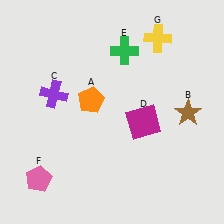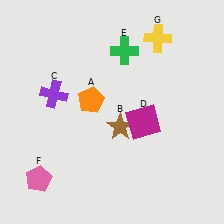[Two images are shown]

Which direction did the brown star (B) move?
The brown star (B) moved left.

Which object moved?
The brown star (B) moved left.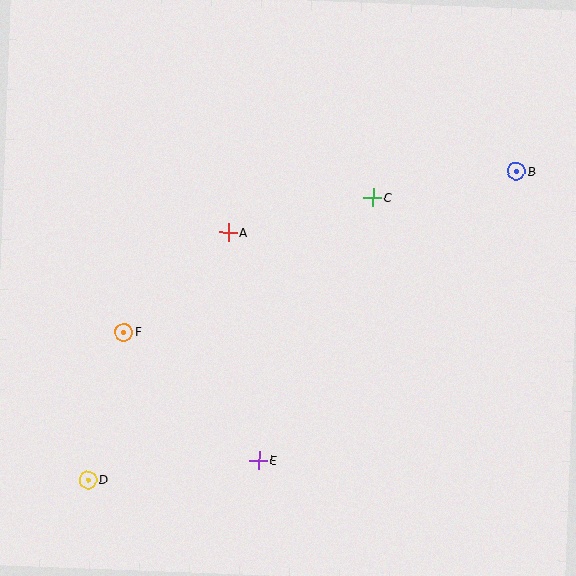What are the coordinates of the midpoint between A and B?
The midpoint between A and B is at (372, 202).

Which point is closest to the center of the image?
Point A at (228, 232) is closest to the center.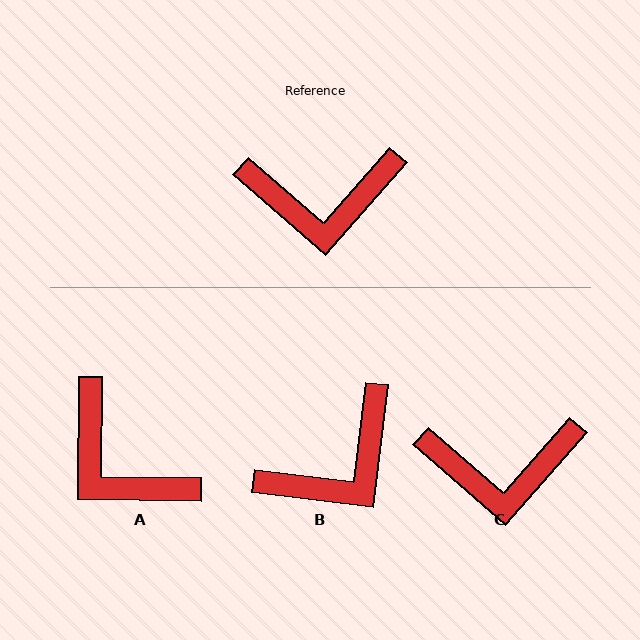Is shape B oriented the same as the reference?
No, it is off by about 34 degrees.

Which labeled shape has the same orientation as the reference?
C.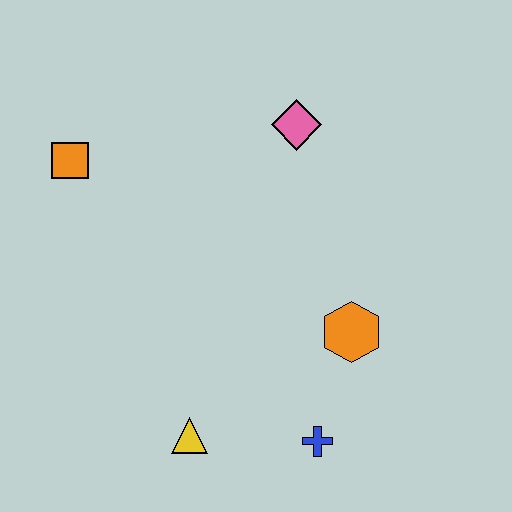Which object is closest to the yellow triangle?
The blue cross is closest to the yellow triangle.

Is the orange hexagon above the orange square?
No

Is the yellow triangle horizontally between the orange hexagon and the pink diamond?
No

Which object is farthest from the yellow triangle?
The pink diamond is farthest from the yellow triangle.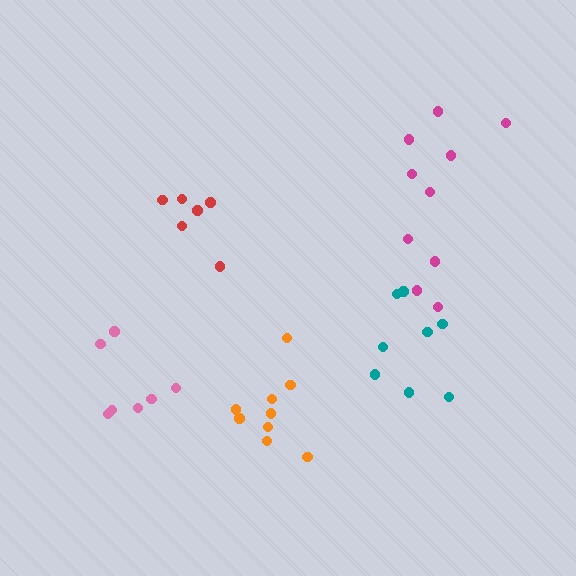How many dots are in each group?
Group 1: 6 dots, Group 2: 8 dots, Group 3: 7 dots, Group 4: 10 dots, Group 5: 9 dots (40 total).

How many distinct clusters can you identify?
There are 5 distinct clusters.